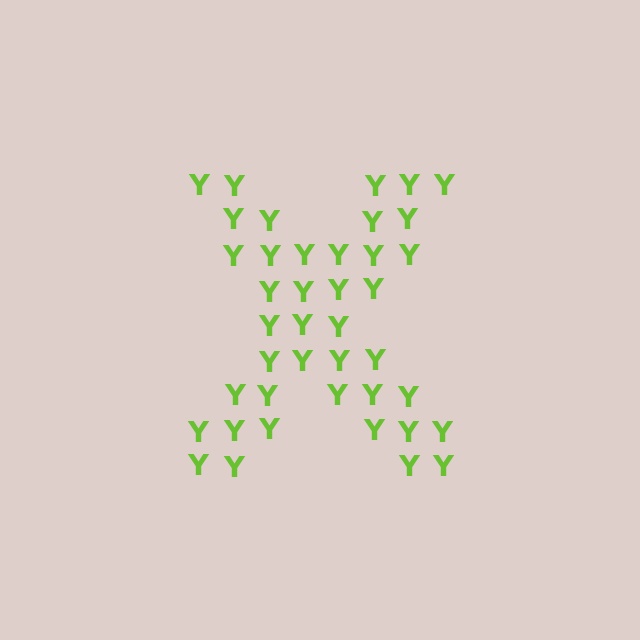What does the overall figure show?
The overall figure shows the letter X.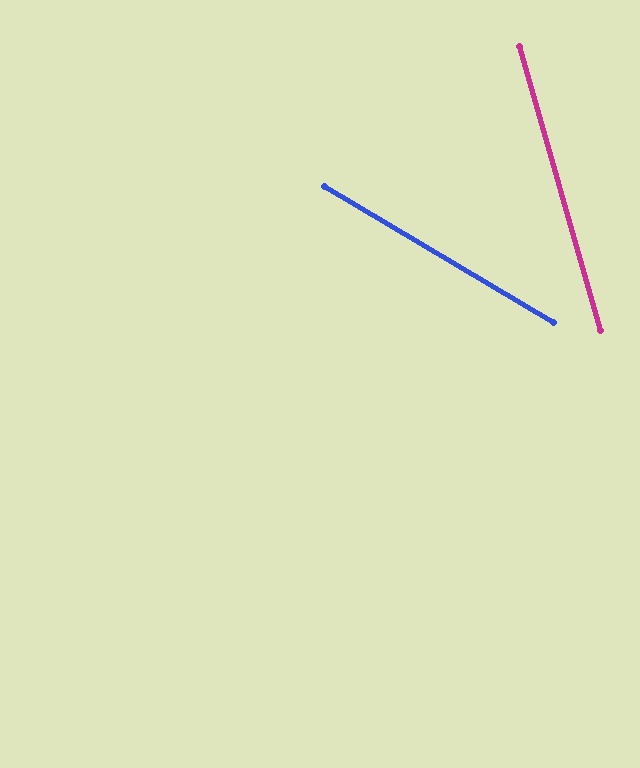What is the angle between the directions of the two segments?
Approximately 43 degrees.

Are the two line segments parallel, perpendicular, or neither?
Neither parallel nor perpendicular — they differ by about 43°.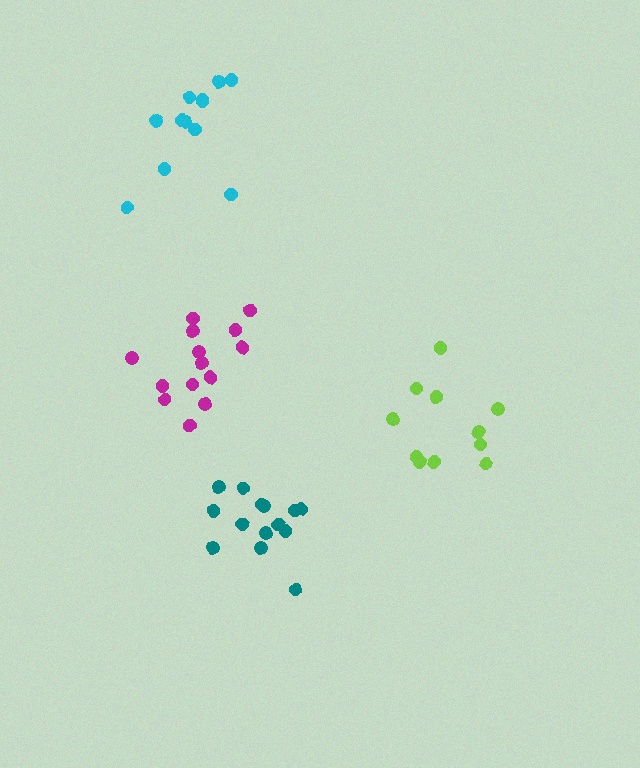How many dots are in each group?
Group 1: 14 dots, Group 2: 11 dots, Group 3: 14 dots, Group 4: 12 dots (51 total).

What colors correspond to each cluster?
The clusters are colored: teal, lime, magenta, cyan.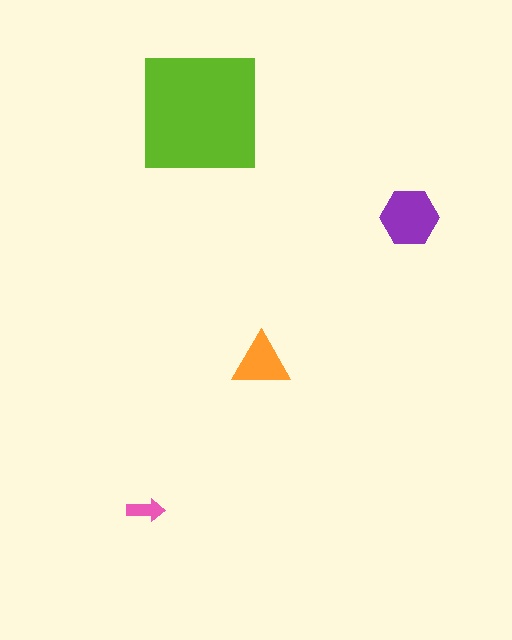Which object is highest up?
The lime square is topmost.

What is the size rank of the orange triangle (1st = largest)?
3rd.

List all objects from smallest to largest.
The pink arrow, the orange triangle, the purple hexagon, the lime square.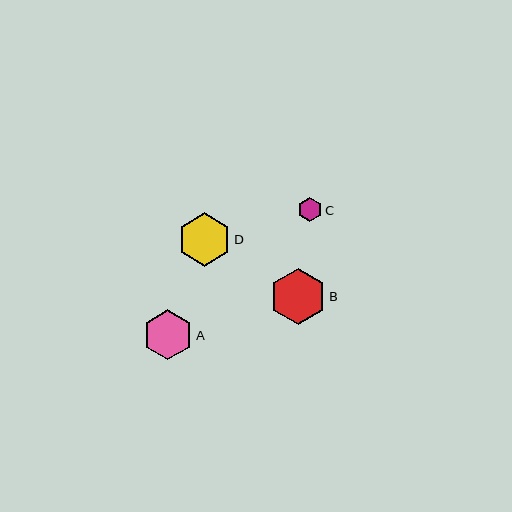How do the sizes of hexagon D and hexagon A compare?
Hexagon D and hexagon A are approximately the same size.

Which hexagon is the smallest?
Hexagon C is the smallest with a size of approximately 24 pixels.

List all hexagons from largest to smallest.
From largest to smallest: B, D, A, C.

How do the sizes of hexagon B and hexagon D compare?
Hexagon B and hexagon D are approximately the same size.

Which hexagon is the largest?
Hexagon B is the largest with a size of approximately 56 pixels.